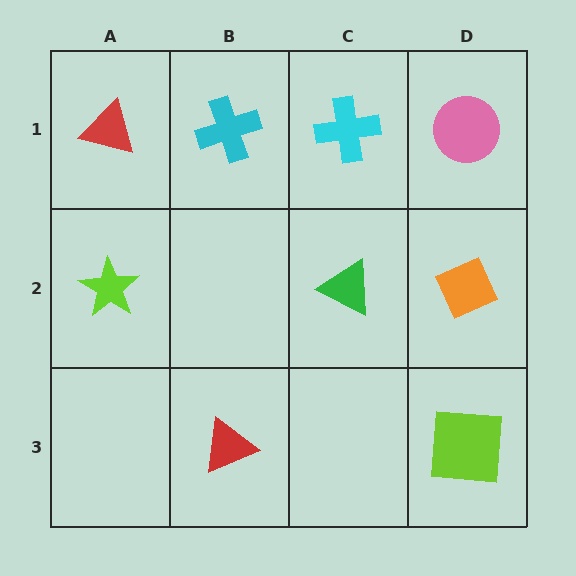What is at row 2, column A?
A lime star.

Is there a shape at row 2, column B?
No, that cell is empty.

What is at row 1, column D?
A pink circle.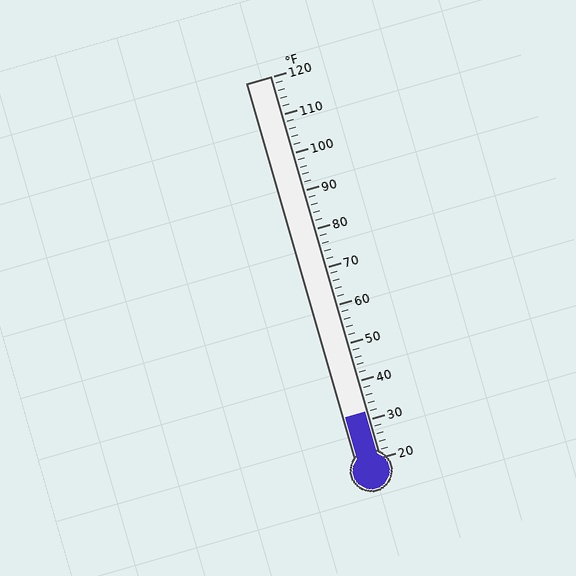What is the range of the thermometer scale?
The thermometer scale ranges from 20°F to 120°F.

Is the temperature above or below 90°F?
The temperature is below 90°F.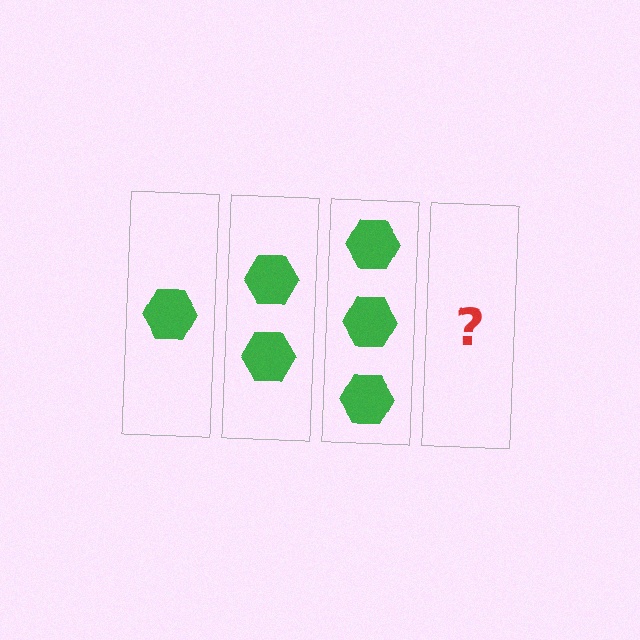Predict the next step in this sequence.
The next step is 4 hexagons.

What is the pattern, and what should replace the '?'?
The pattern is that each step adds one more hexagon. The '?' should be 4 hexagons.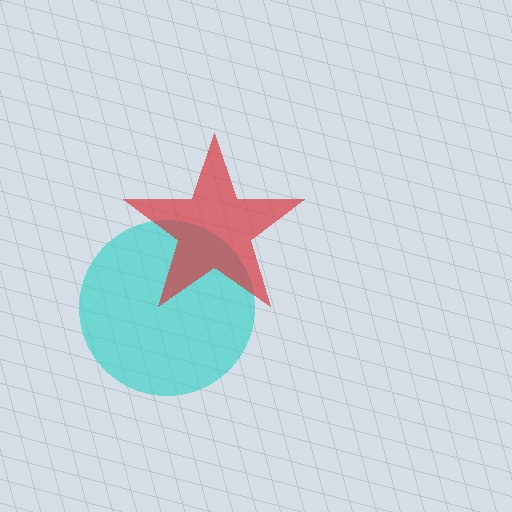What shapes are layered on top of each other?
The layered shapes are: a cyan circle, a red star.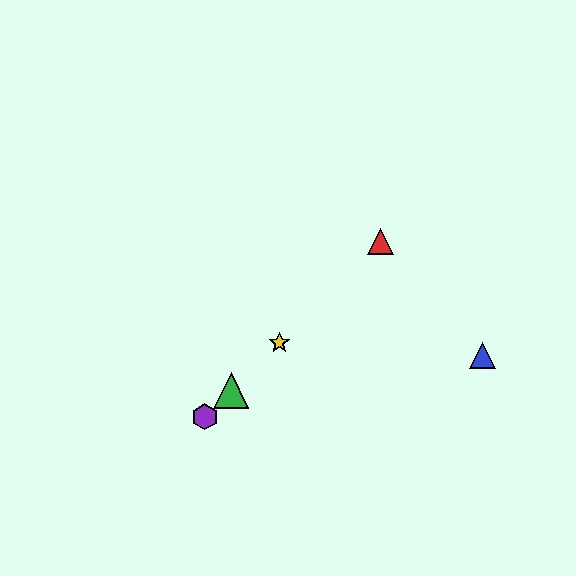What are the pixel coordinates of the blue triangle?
The blue triangle is at (483, 355).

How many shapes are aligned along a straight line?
4 shapes (the red triangle, the green triangle, the yellow star, the purple hexagon) are aligned along a straight line.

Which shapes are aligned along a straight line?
The red triangle, the green triangle, the yellow star, the purple hexagon are aligned along a straight line.